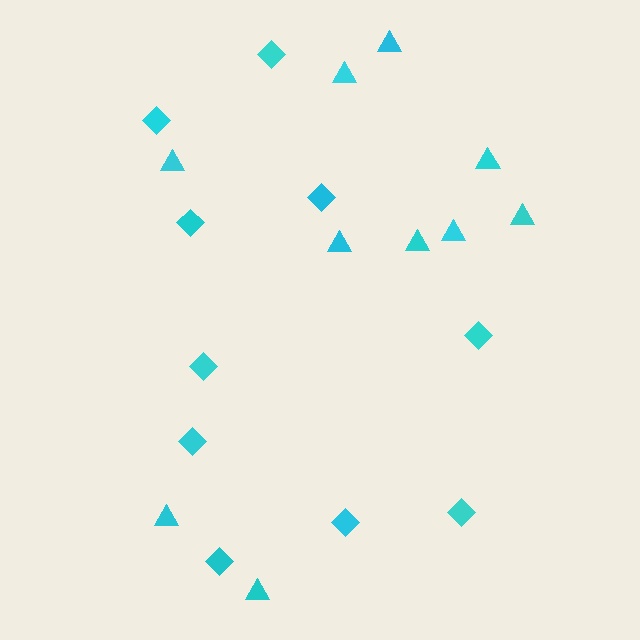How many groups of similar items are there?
There are 2 groups: one group of triangles (10) and one group of diamonds (10).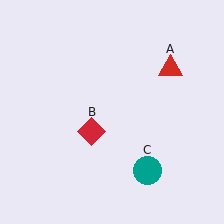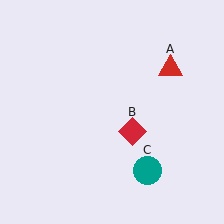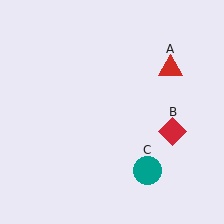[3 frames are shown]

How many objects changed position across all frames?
1 object changed position: red diamond (object B).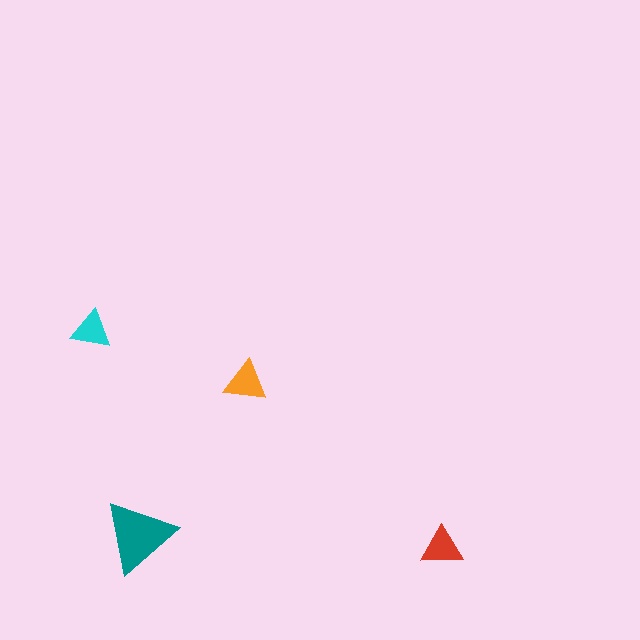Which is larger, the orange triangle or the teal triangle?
The teal one.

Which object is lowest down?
The red triangle is bottommost.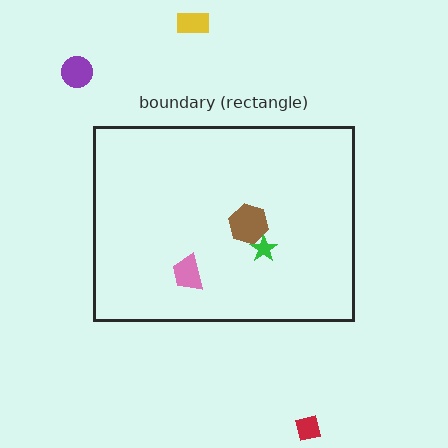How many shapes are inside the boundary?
3 inside, 3 outside.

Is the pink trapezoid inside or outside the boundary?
Inside.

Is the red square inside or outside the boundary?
Outside.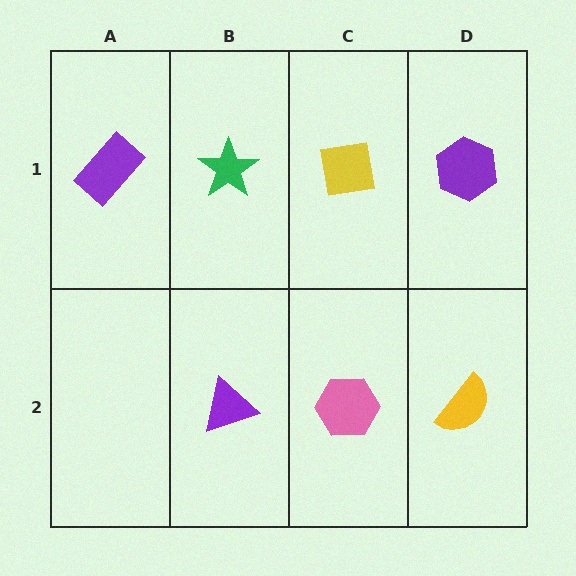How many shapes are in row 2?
3 shapes.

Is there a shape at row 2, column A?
No, that cell is empty.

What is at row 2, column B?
A purple triangle.